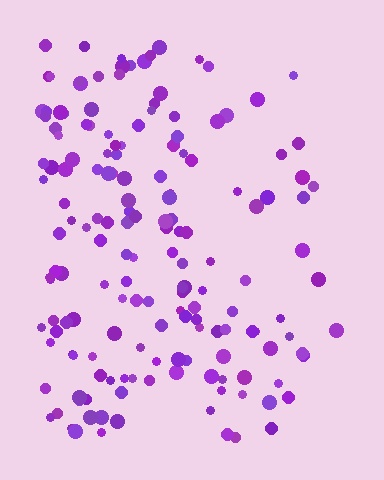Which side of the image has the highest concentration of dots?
The left.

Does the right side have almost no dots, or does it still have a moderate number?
Still a moderate number, just noticeably fewer than the left.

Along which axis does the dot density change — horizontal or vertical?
Horizontal.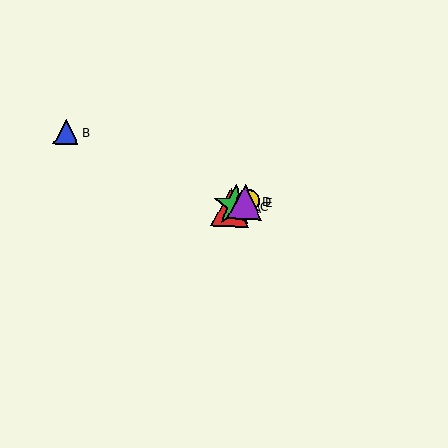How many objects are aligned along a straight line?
4 objects (A, C, D, E) are aligned along a straight line.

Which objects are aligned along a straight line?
Objects A, C, D, E are aligned along a straight line.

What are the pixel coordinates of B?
Object B is at (66, 132).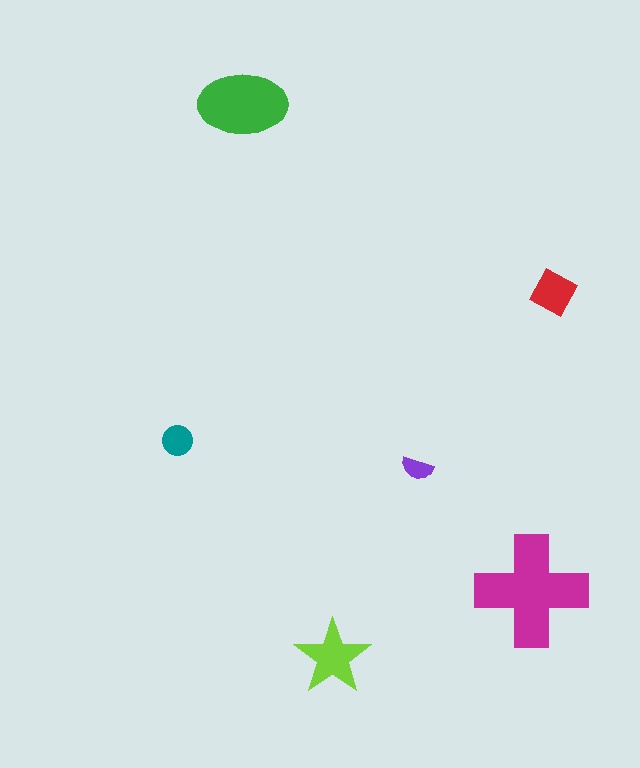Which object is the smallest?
The purple semicircle.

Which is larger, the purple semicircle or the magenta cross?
The magenta cross.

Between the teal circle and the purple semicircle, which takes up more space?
The teal circle.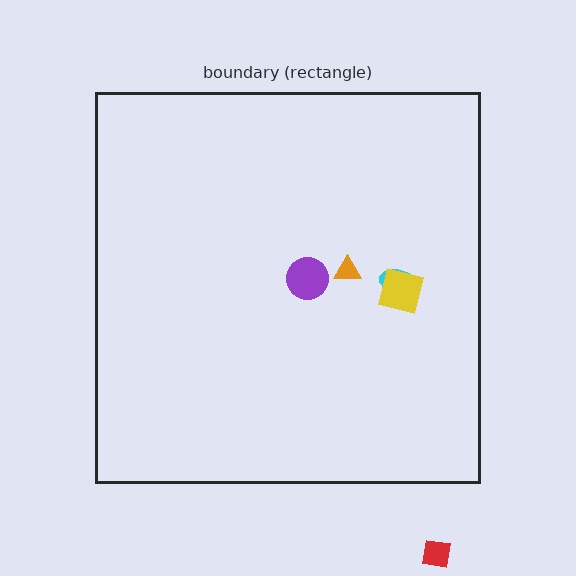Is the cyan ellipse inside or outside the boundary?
Inside.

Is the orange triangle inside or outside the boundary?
Inside.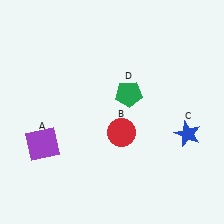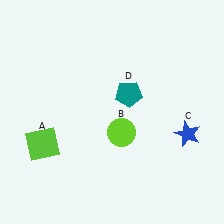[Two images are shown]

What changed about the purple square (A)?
In Image 1, A is purple. In Image 2, it changed to lime.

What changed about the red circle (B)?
In Image 1, B is red. In Image 2, it changed to lime.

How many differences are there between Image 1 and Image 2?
There are 3 differences between the two images.